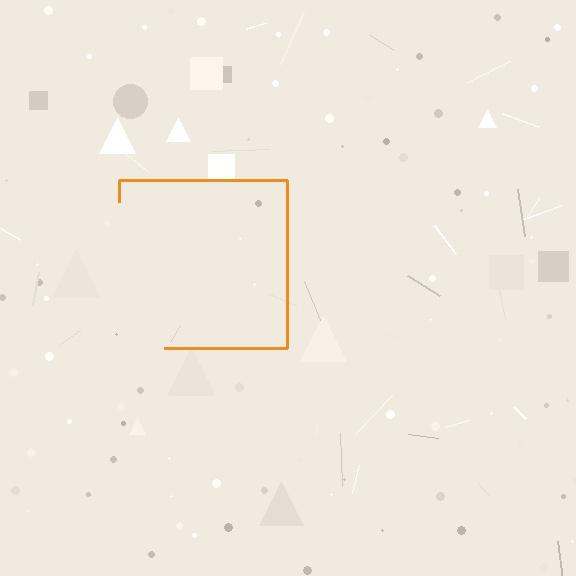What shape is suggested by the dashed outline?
The dashed outline suggests a square.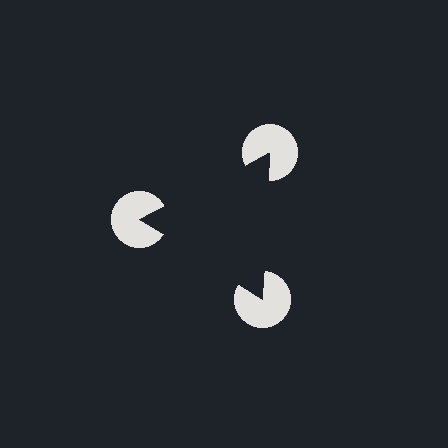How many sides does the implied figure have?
3 sides.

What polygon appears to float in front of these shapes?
An illusory triangle — its edges are inferred from the aligned wedge cuts in the pac-man discs, not physically drawn.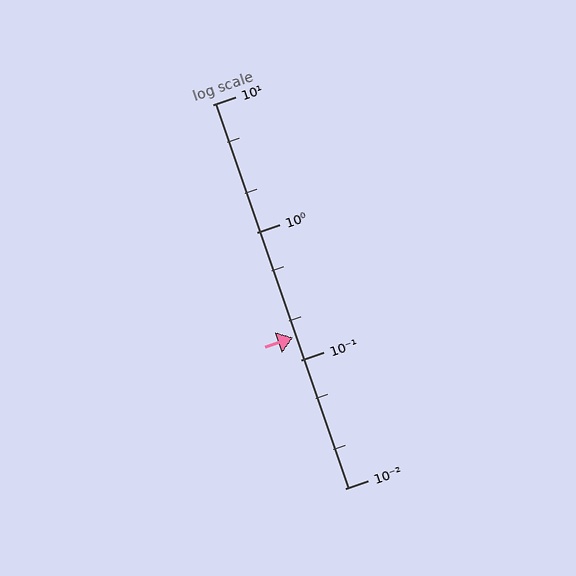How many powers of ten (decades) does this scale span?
The scale spans 3 decades, from 0.01 to 10.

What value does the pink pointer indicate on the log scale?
The pointer indicates approximately 0.15.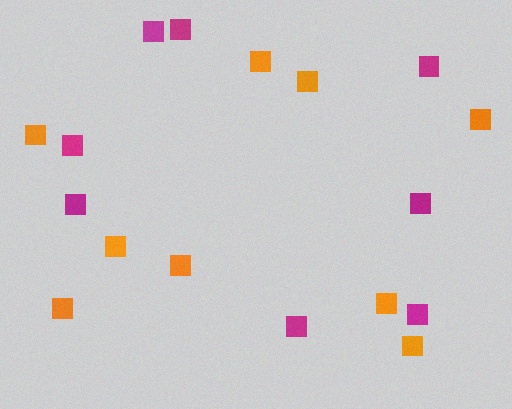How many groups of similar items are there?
There are 2 groups: one group of orange squares (9) and one group of magenta squares (8).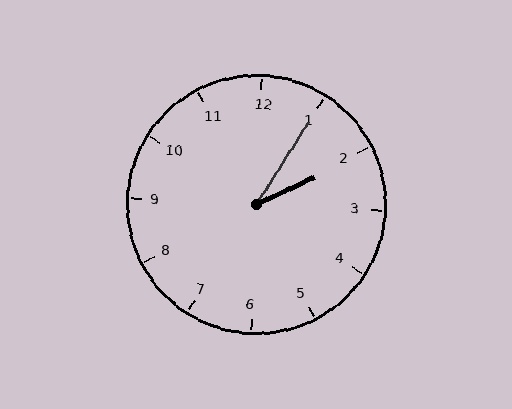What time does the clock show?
2:05.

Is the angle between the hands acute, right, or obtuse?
It is acute.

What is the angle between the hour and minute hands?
Approximately 32 degrees.